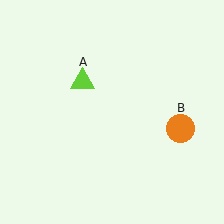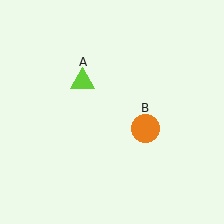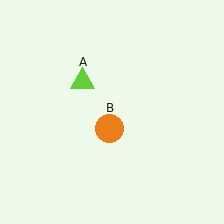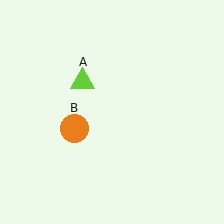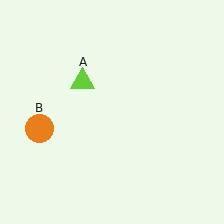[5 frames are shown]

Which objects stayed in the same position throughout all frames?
Lime triangle (object A) remained stationary.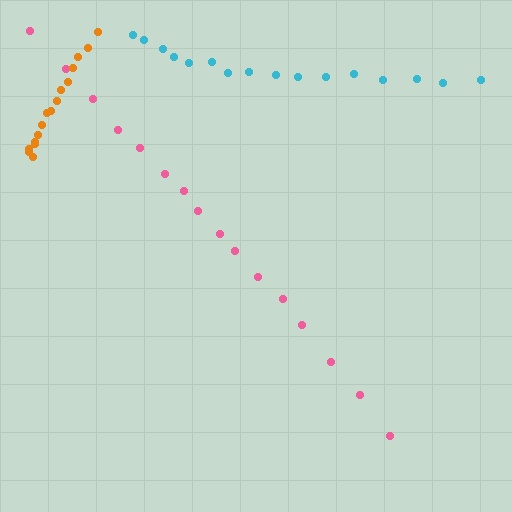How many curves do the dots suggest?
There are 3 distinct paths.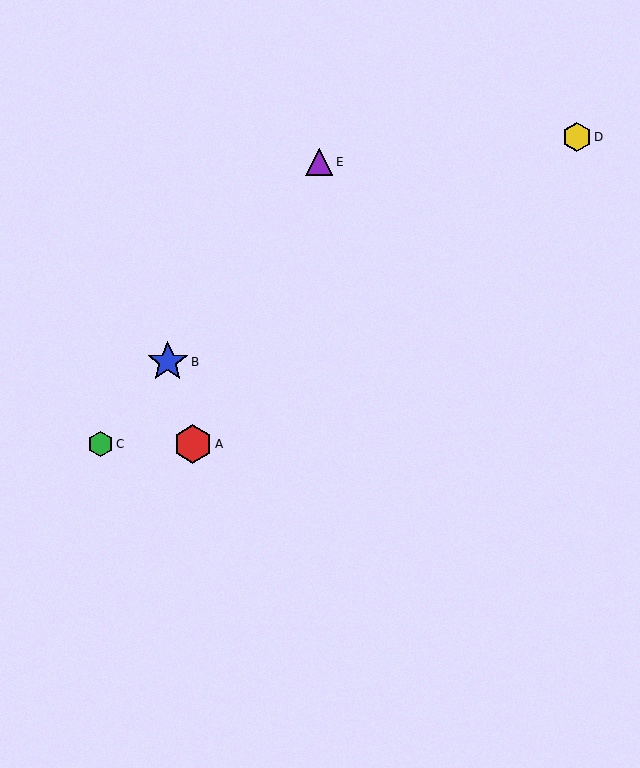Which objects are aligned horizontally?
Objects A, C are aligned horizontally.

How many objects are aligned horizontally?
2 objects (A, C) are aligned horizontally.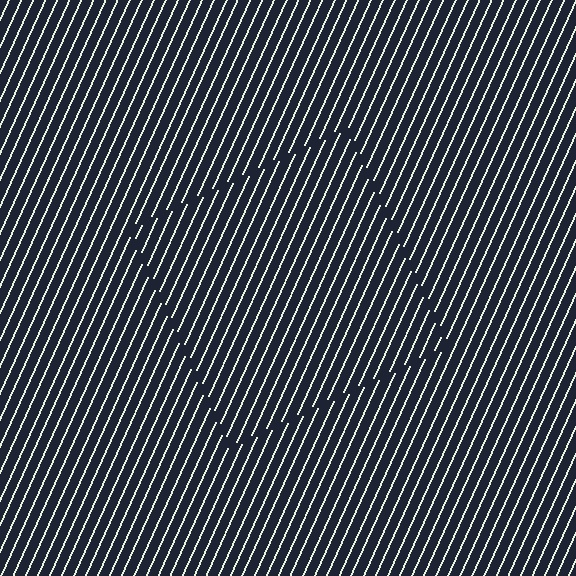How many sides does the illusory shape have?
4 sides — the line-ends trace a square.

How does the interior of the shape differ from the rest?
The interior of the shape contains the same grating, shifted by half a period — the contour is defined by the phase discontinuity where line-ends from the inner and outer gratings abut.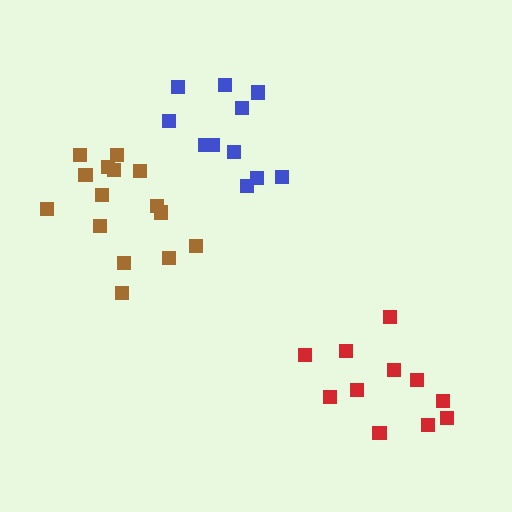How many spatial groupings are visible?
There are 3 spatial groupings.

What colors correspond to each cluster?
The clusters are colored: brown, red, blue.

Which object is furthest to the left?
The brown cluster is leftmost.